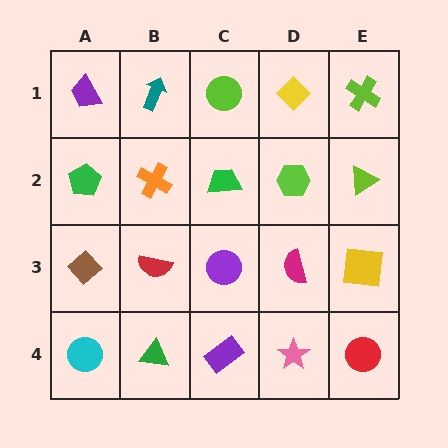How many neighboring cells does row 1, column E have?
2.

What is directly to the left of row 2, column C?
An orange cross.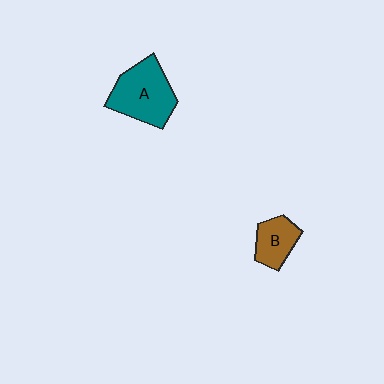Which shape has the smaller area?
Shape B (brown).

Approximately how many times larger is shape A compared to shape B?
Approximately 1.8 times.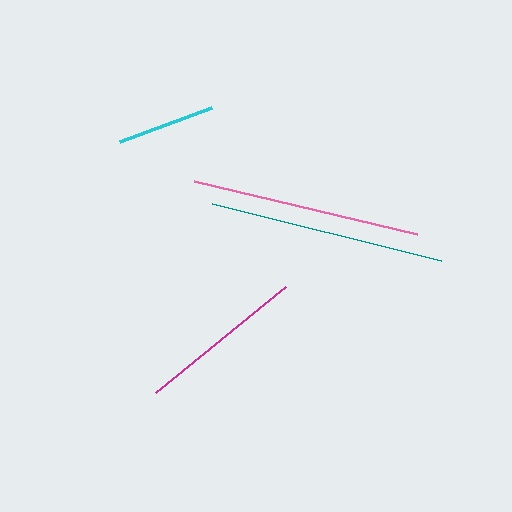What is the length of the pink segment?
The pink segment is approximately 229 pixels long.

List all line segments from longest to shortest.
From longest to shortest: teal, pink, magenta, cyan.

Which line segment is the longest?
The teal line is the longest at approximately 236 pixels.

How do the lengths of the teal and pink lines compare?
The teal and pink lines are approximately the same length.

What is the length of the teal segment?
The teal segment is approximately 236 pixels long.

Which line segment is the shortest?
The cyan line is the shortest at approximately 98 pixels.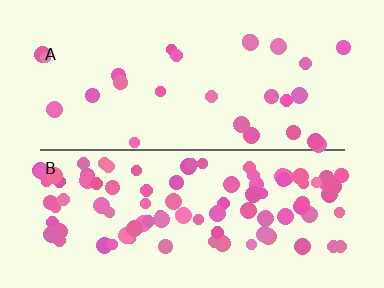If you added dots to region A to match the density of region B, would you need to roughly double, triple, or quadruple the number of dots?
Approximately triple.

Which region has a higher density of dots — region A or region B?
B (the bottom).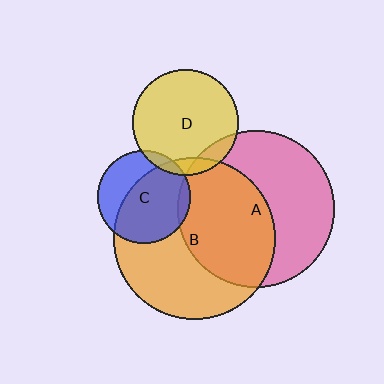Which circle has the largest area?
Circle B (orange).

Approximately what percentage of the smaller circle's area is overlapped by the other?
Approximately 5%.